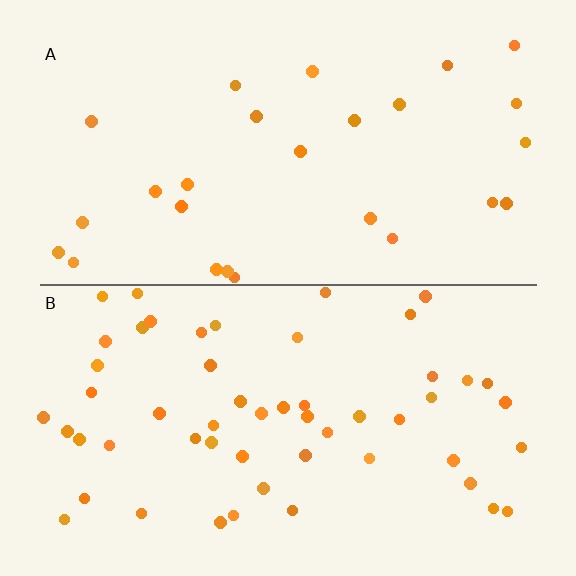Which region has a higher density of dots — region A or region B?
B (the bottom).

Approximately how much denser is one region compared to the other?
Approximately 2.0× — region B over region A.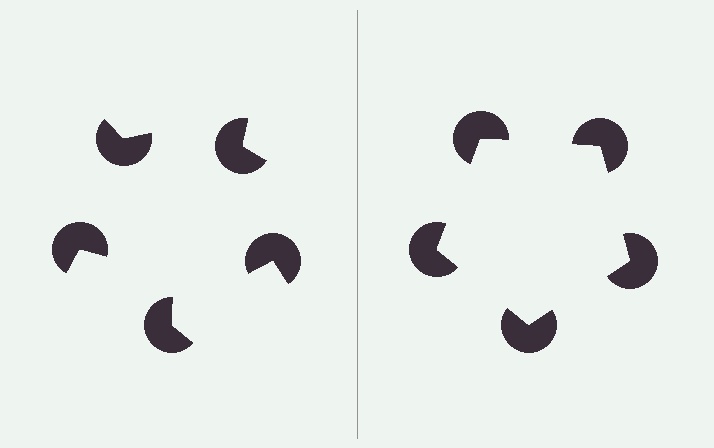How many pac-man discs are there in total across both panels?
10 — 5 on each side.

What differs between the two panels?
The pac-man discs are positioned identically on both sides; only the wedge orientations differ. On the right they align to a pentagon; on the left they are misaligned.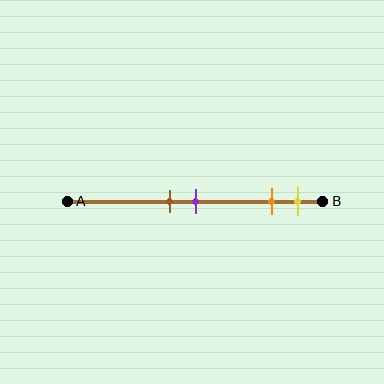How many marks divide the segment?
There are 4 marks dividing the segment.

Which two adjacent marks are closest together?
The brown and purple marks are the closest adjacent pair.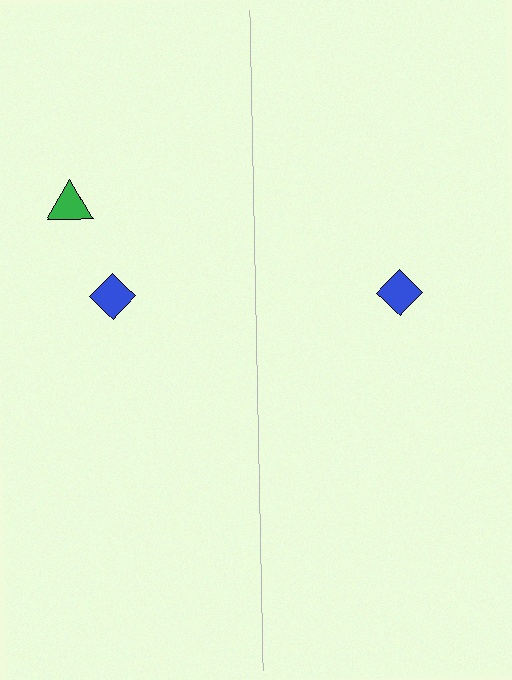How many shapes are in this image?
There are 3 shapes in this image.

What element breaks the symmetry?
A green triangle is missing from the right side.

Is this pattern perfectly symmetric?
No, the pattern is not perfectly symmetric. A green triangle is missing from the right side.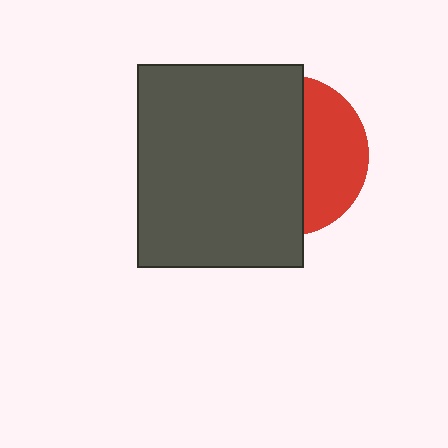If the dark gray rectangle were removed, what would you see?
You would see the complete red circle.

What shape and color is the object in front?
The object in front is a dark gray rectangle.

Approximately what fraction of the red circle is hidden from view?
Roughly 62% of the red circle is hidden behind the dark gray rectangle.